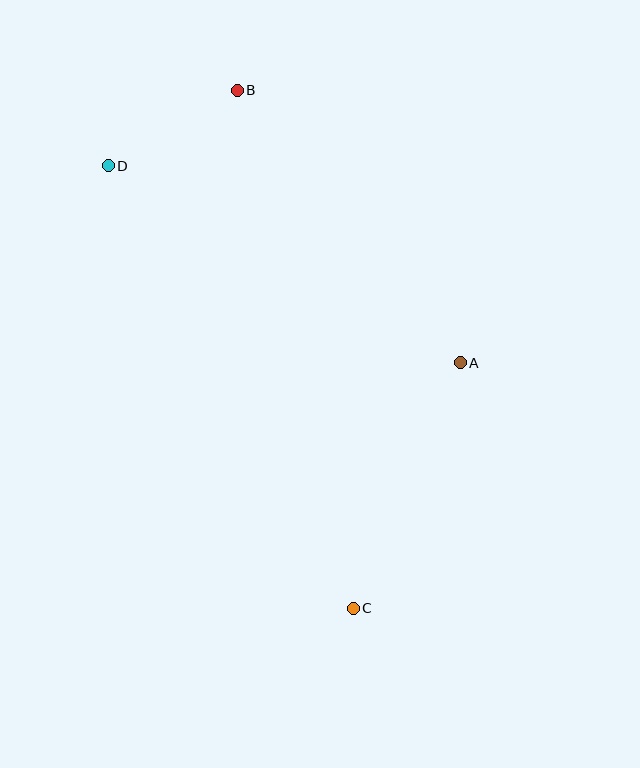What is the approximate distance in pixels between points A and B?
The distance between A and B is approximately 352 pixels.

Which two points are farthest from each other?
Points B and C are farthest from each other.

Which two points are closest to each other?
Points B and D are closest to each other.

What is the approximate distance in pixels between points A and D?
The distance between A and D is approximately 403 pixels.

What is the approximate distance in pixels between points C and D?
The distance between C and D is approximately 505 pixels.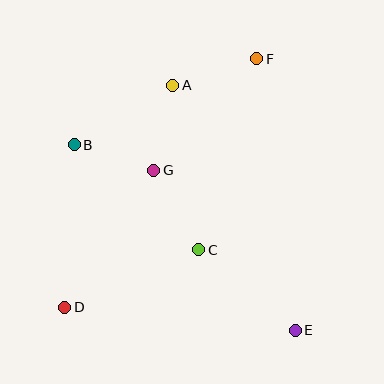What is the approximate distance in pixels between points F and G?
The distance between F and G is approximately 152 pixels.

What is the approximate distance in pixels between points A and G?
The distance between A and G is approximately 87 pixels.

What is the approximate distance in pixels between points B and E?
The distance between B and E is approximately 289 pixels.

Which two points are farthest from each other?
Points D and F are farthest from each other.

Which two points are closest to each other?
Points B and G are closest to each other.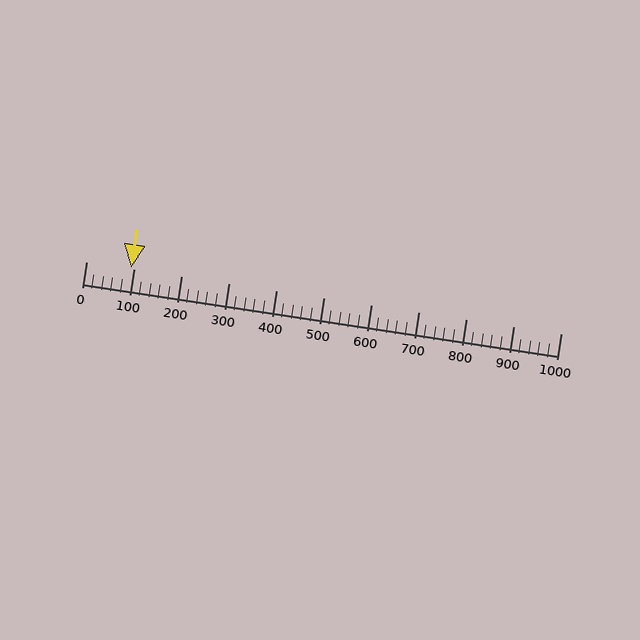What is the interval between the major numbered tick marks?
The major tick marks are spaced 100 units apart.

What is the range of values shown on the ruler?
The ruler shows values from 0 to 1000.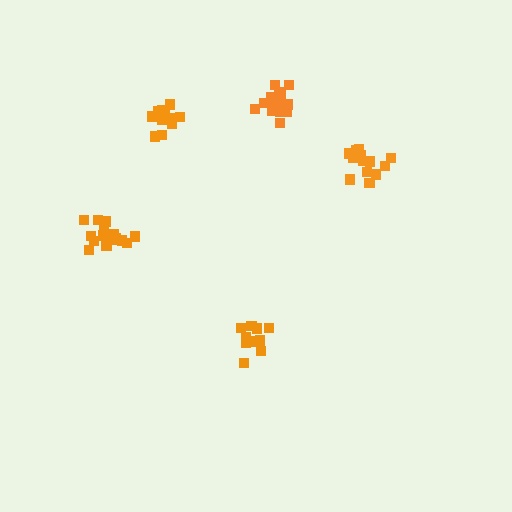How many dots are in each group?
Group 1: 13 dots, Group 2: 13 dots, Group 3: 12 dots, Group 4: 16 dots, Group 5: 17 dots (71 total).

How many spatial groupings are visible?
There are 5 spatial groupings.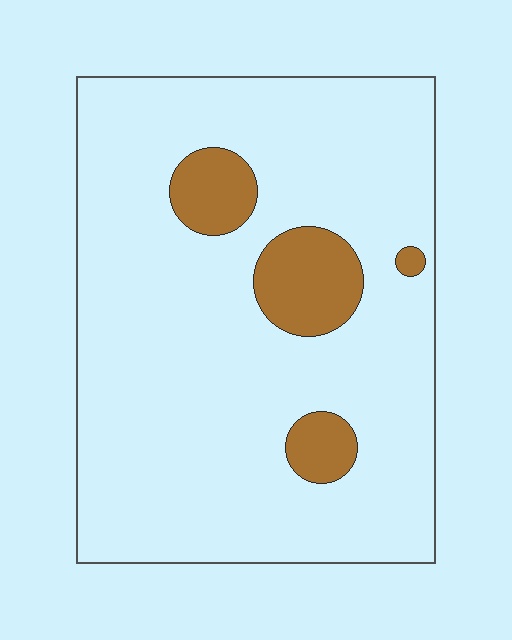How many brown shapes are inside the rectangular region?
4.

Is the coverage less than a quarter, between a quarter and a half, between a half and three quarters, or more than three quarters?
Less than a quarter.